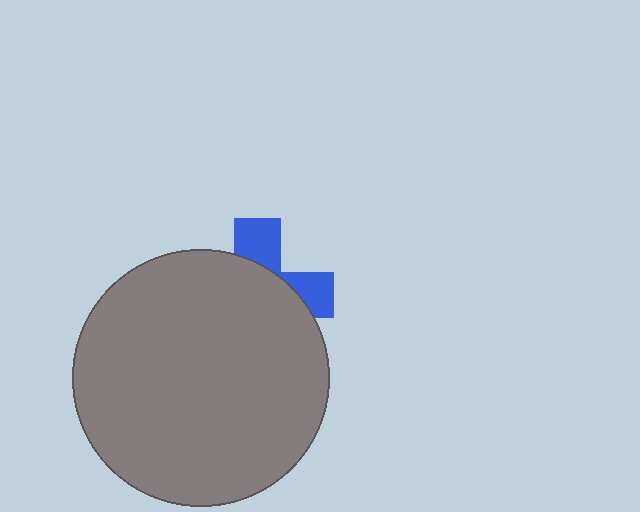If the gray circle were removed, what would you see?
You would see the complete blue cross.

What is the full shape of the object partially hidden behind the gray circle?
The partially hidden object is a blue cross.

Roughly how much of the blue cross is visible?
A small part of it is visible (roughly 31%).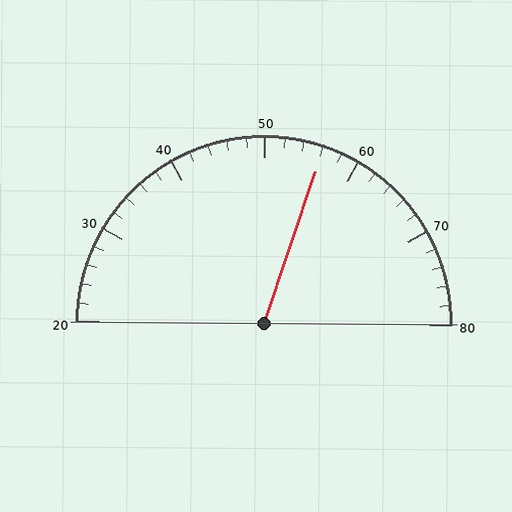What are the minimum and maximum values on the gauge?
The gauge ranges from 20 to 80.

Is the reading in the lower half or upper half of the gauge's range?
The reading is in the upper half of the range (20 to 80).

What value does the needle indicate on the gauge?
The needle indicates approximately 56.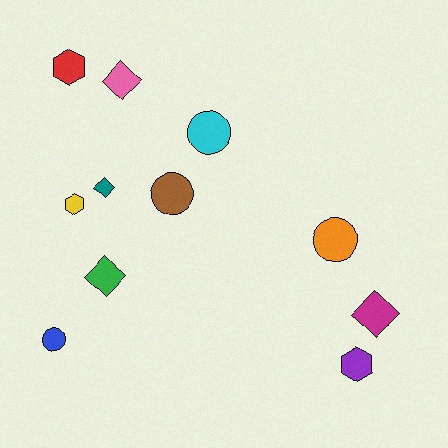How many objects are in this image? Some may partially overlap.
There are 11 objects.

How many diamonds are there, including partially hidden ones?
There are 4 diamonds.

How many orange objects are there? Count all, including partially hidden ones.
There is 1 orange object.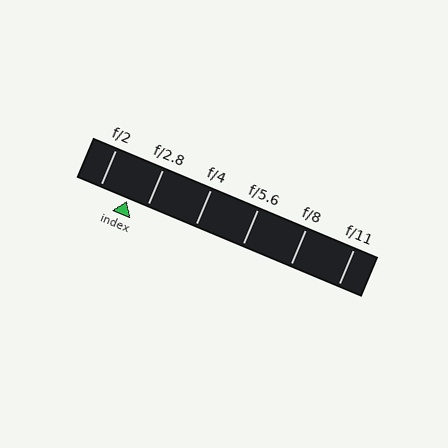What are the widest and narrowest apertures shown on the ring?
The widest aperture shown is f/2 and the narrowest is f/11.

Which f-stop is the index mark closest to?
The index mark is closest to f/2.8.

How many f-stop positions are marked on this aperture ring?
There are 6 f-stop positions marked.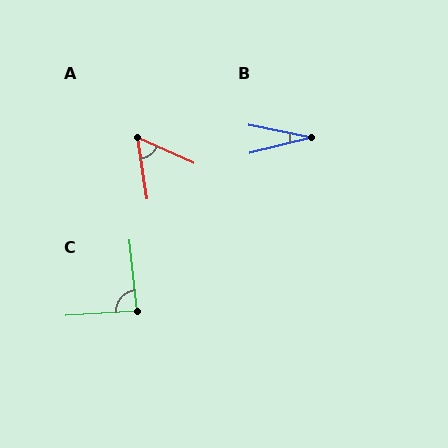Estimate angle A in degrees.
Approximately 57 degrees.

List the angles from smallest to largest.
B (25°), A (57°), C (88°).